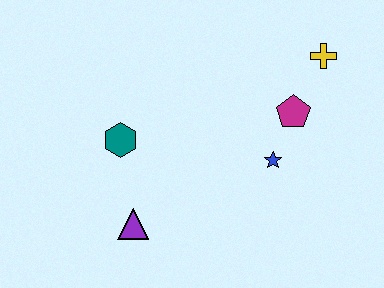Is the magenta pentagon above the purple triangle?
Yes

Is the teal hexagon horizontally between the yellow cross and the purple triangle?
No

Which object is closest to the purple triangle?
The teal hexagon is closest to the purple triangle.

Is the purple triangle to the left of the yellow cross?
Yes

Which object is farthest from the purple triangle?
The yellow cross is farthest from the purple triangle.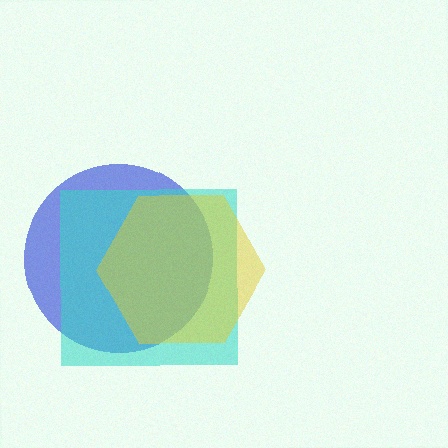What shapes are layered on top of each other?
The layered shapes are: a blue circle, a cyan square, a yellow hexagon.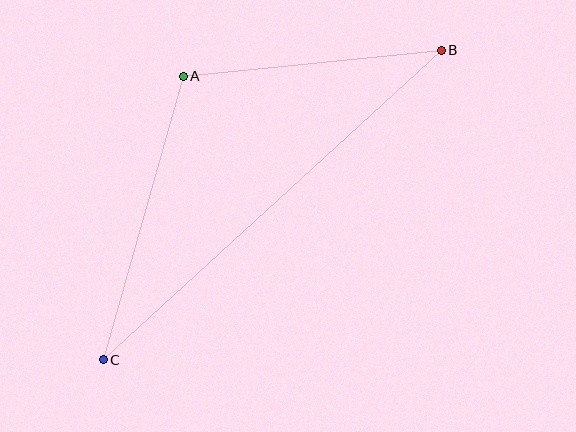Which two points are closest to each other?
Points A and B are closest to each other.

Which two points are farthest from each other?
Points B and C are farthest from each other.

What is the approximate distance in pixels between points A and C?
The distance between A and C is approximately 294 pixels.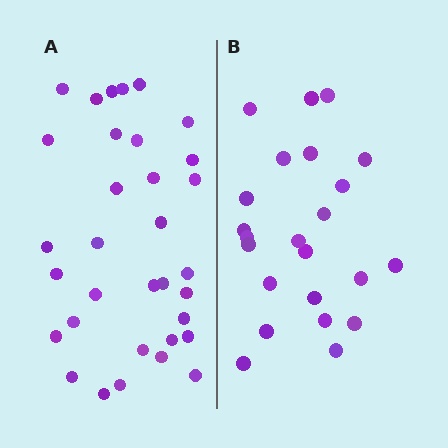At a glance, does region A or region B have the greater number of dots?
Region A (the left region) has more dots.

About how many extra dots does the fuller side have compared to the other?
Region A has roughly 10 or so more dots than region B.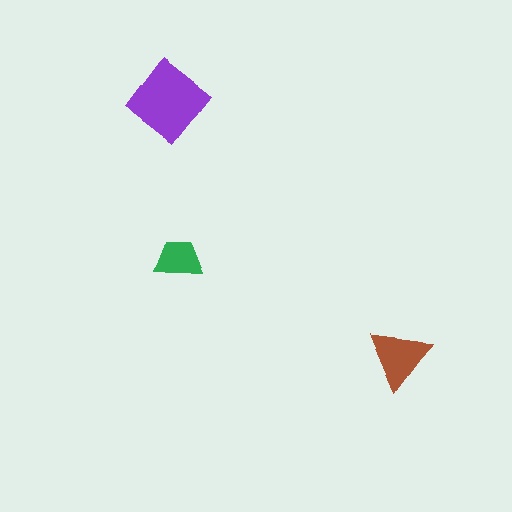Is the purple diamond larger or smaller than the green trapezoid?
Larger.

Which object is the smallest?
The green trapezoid.